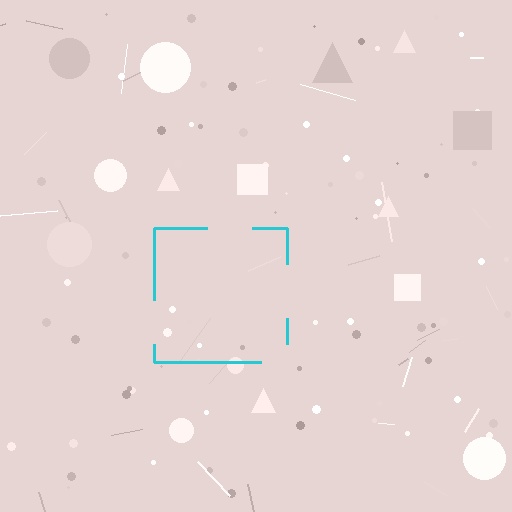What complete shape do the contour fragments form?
The contour fragments form a square.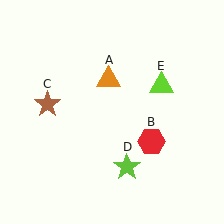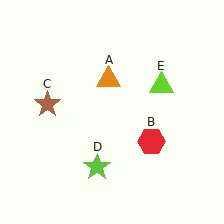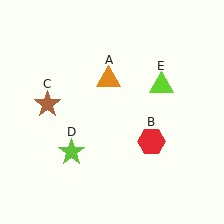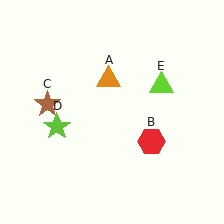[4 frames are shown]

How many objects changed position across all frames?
1 object changed position: lime star (object D).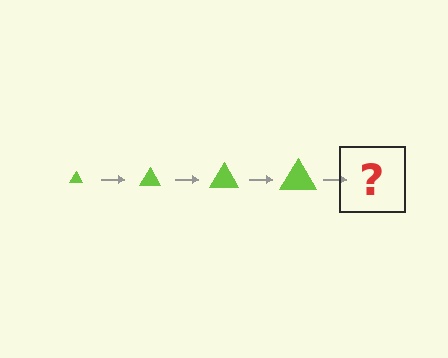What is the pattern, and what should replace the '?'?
The pattern is that the triangle gets progressively larger each step. The '?' should be a lime triangle, larger than the previous one.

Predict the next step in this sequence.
The next step is a lime triangle, larger than the previous one.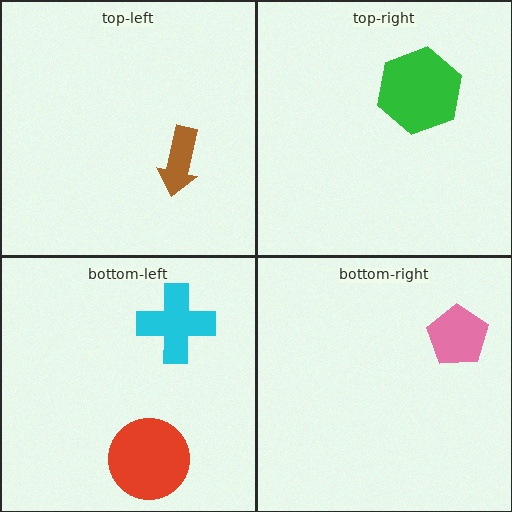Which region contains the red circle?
The bottom-left region.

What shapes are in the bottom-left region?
The red circle, the cyan cross.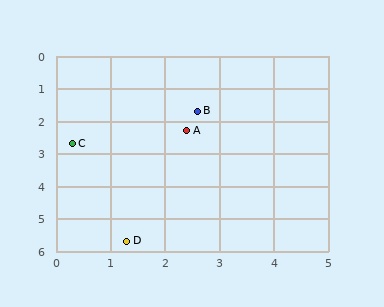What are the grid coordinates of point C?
Point C is at approximately (0.3, 2.7).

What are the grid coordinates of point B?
Point B is at approximately (2.6, 1.7).